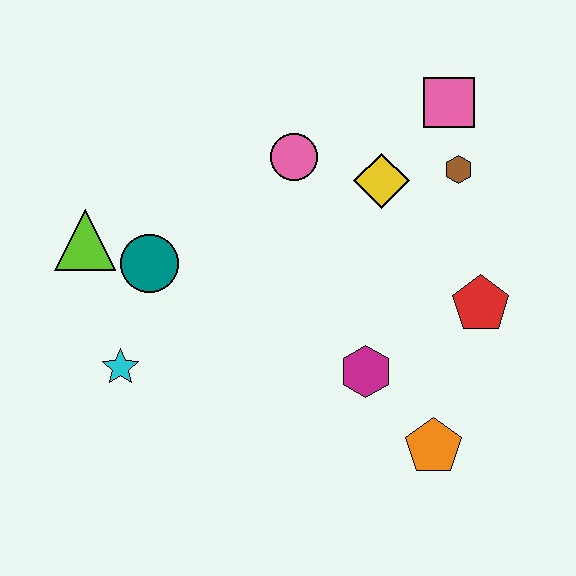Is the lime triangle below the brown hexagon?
Yes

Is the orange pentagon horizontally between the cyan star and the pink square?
Yes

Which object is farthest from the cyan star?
The pink square is farthest from the cyan star.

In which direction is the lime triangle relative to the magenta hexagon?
The lime triangle is to the left of the magenta hexagon.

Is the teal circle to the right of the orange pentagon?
No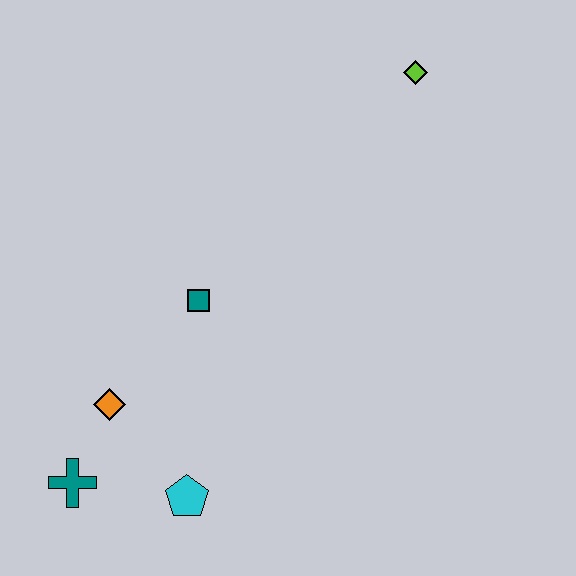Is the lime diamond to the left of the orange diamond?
No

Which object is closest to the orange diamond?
The teal cross is closest to the orange diamond.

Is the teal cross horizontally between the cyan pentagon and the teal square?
No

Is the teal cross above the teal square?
No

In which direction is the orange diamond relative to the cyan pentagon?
The orange diamond is above the cyan pentagon.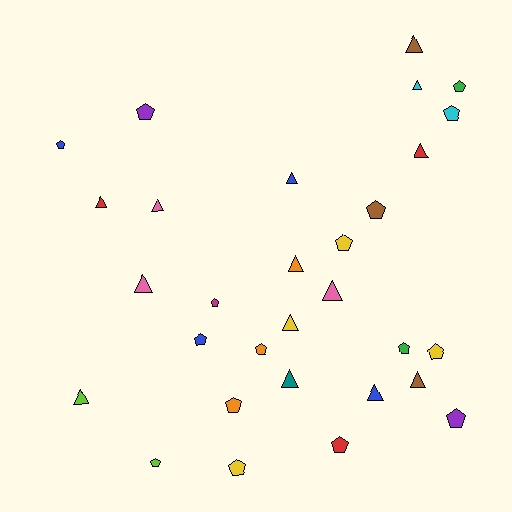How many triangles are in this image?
There are 14 triangles.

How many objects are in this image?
There are 30 objects.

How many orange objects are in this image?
There are 3 orange objects.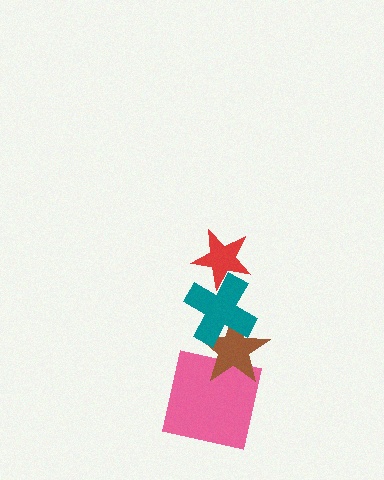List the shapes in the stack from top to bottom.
From top to bottom: the red star, the teal cross, the brown star, the pink square.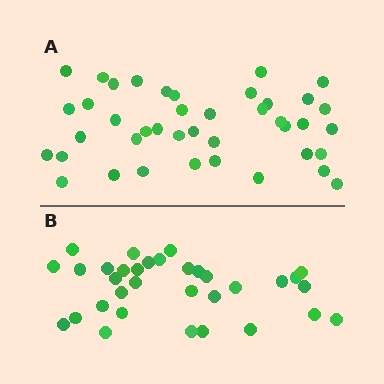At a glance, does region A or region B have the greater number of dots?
Region A (the top region) has more dots.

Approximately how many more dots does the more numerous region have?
Region A has roughly 8 or so more dots than region B.